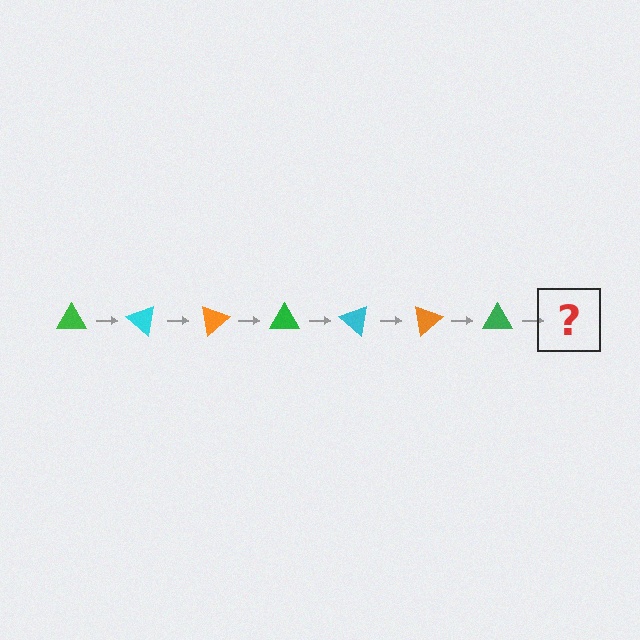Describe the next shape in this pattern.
It should be a cyan triangle, rotated 280 degrees from the start.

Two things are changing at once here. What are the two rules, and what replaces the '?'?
The two rules are that it rotates 40 degrees each step and the color cycles through green, cyan, and orange. The '?' should be a cyan triangle, rotated 280 degrees from the start.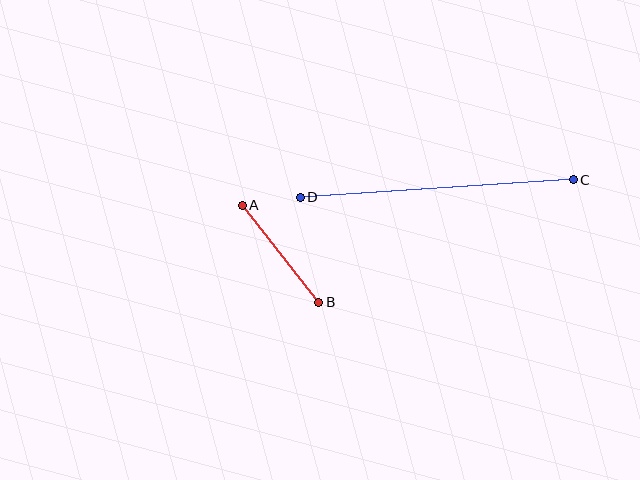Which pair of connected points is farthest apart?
Points C and D are farthest apart.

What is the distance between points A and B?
The distance is approximately 124 pixels.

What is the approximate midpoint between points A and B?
The midpoint is at approximately (281, 254) pixels.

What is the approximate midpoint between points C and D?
The midpoint is at approximately (437, 188) pixels.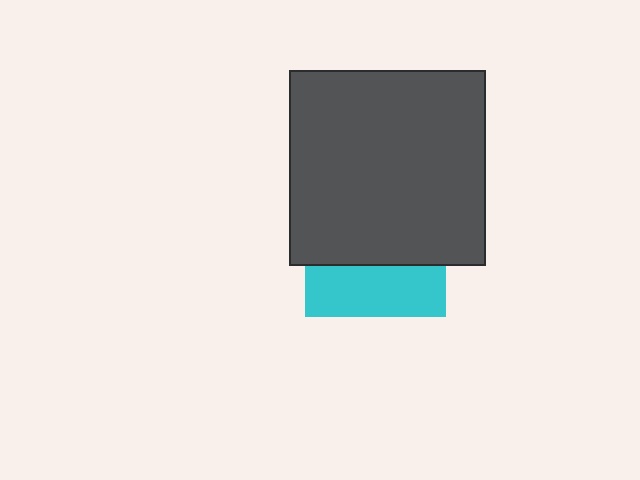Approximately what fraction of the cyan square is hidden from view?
Roughly 63% of the cyan square is hidden behind the dark gray square.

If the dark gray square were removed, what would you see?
You would see the complete cyan square.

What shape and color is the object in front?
The object in front is a dark gray square.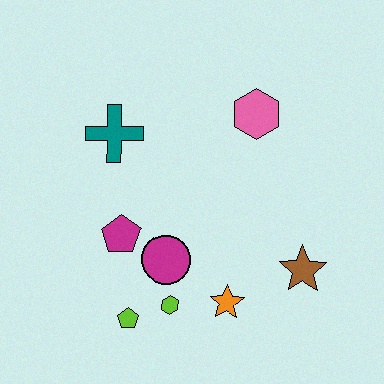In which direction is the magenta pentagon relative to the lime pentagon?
The magenta pentagon is above the lime pentagon.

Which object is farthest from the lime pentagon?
The pink hexagon is farthest from the lime pentagon.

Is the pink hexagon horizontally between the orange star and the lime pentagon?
No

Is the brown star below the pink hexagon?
Yes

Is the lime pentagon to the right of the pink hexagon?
No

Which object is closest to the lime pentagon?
The lime hexagon is closest to the lime pentagon.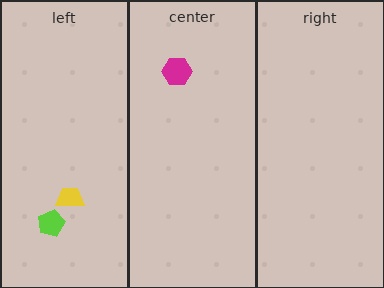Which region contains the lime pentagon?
The left region.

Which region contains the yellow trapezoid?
The left region.